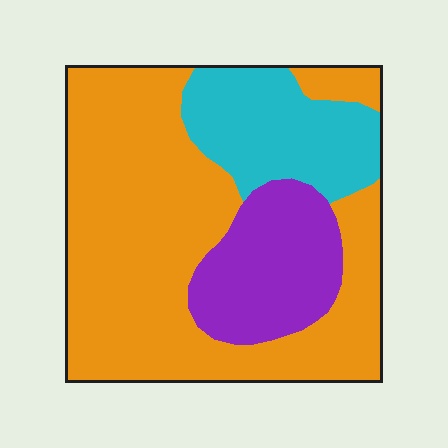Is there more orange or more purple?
Orange.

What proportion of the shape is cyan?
Cyan takes up between a sixth and a third of the shape.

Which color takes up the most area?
Orange, at roughly 60%.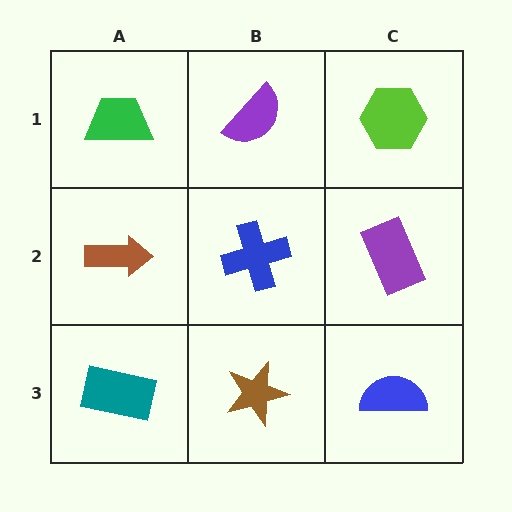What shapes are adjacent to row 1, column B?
A blue cross (row 2, column B), a green trapezoid (row 1, column A), a lime hexagon (row 1, column C).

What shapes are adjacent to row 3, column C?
A purple rectangle (row 2, column C), a brown star (row 3, column B).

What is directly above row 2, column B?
A purple semicircle.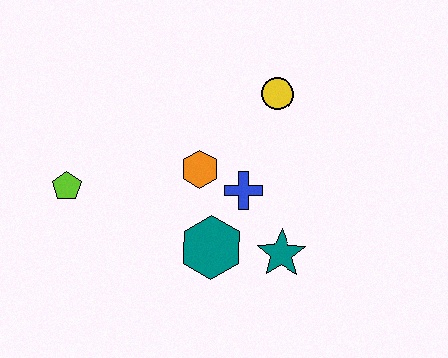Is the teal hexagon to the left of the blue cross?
Yes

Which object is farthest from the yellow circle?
The lime pentagon is farthest from the yellow circle.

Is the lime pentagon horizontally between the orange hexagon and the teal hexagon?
No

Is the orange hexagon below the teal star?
No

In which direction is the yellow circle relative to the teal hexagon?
The yellow circle is above the teal hexagon.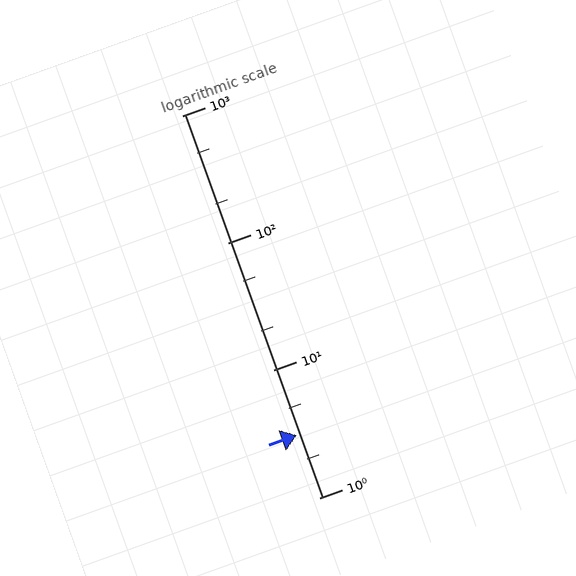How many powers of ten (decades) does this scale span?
The scale spans 3 decades, from 1 to 1000.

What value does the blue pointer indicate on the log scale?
The pointer indicates approximately 3.1.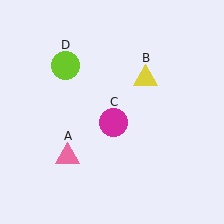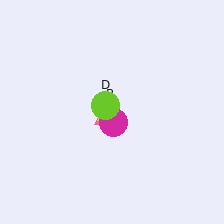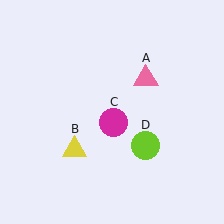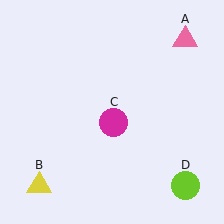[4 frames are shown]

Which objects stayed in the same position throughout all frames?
Magenta circle (object C) remained stationary.